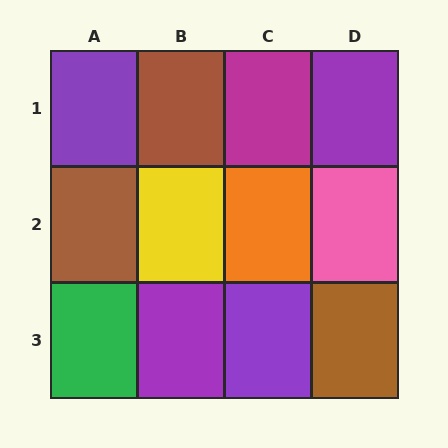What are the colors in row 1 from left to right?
Purple, brown, magenta, purple.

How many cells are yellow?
1 cell is yellow.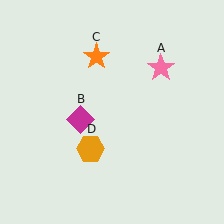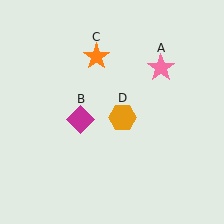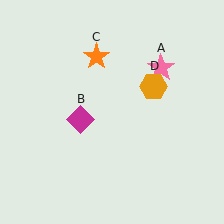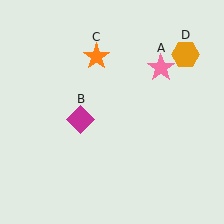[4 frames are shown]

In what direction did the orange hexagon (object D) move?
The orange hexagon (object D) moved up and to the right.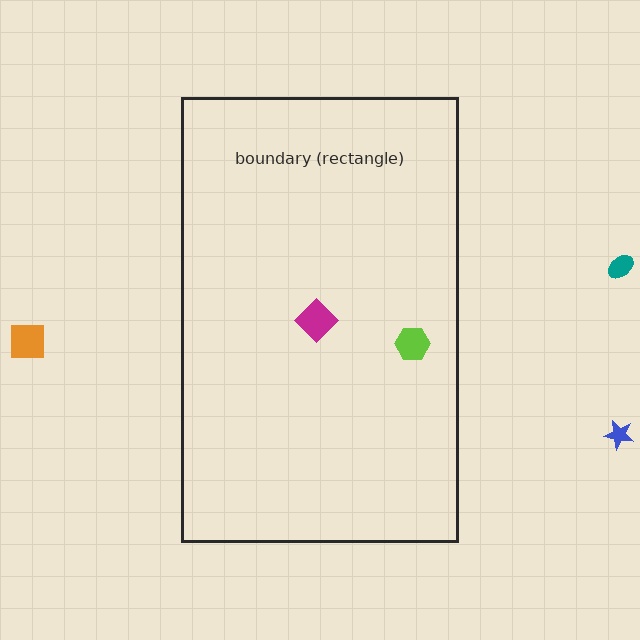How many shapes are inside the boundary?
2 inside, 3 outside.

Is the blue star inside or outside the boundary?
Outside.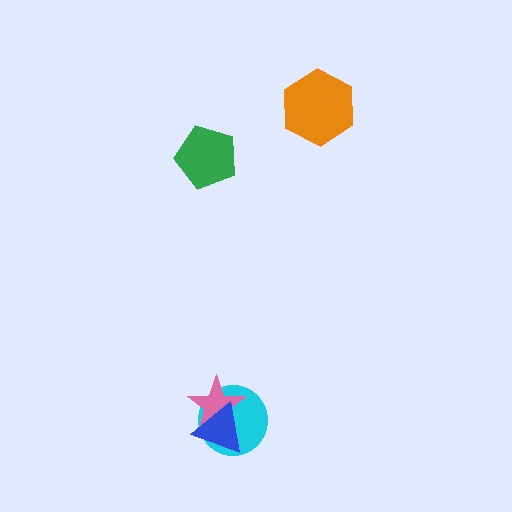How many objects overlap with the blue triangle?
2 objects overlap with the blue triangle.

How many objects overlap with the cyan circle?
2 objects overlap with the cyan circle.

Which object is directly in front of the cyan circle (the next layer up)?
The pink star is directly in front of the cyan circle.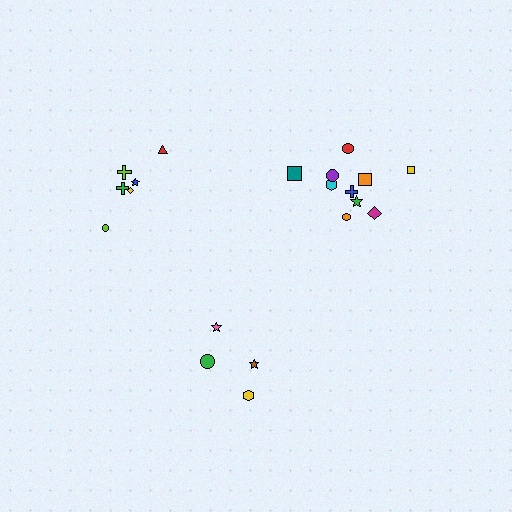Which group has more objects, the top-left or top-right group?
The top-right group.